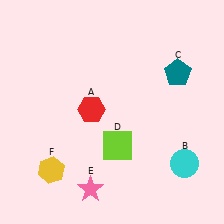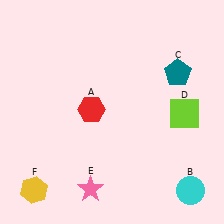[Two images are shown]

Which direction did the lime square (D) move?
The lime square (D) moved right.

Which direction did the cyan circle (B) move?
The cyan circle (B) moved down.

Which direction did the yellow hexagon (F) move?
The yellow hexagon (F) moved down.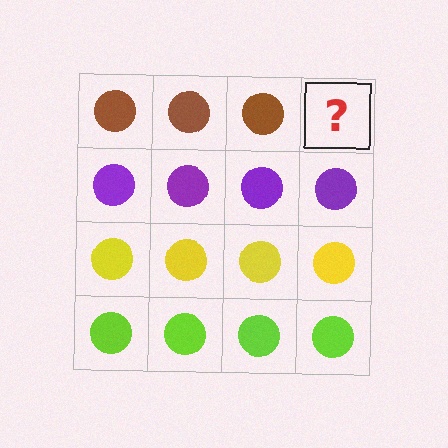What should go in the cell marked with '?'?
The missing cell should contain a brown circle.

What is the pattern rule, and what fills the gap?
The rule is that each row has a consistent color. The gap should be filled with a brown circle.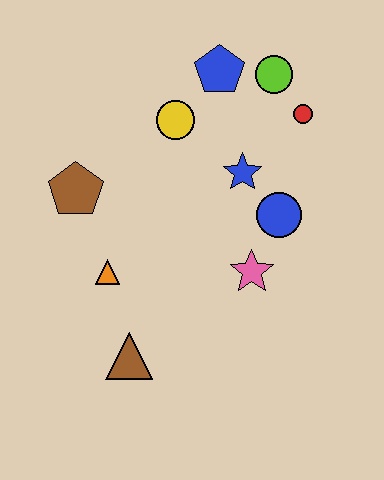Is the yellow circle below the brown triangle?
No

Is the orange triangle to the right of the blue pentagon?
No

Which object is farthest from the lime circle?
The brown triangle is farthest from the lime circle.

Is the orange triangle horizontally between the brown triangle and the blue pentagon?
No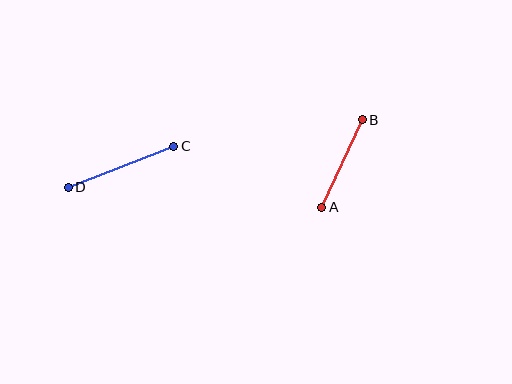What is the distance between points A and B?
The distance is approximately 96 pixels.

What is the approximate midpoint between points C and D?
The midpoint is at approximately (121, 167) pixels.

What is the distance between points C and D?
The distance is approximately 113 pixels.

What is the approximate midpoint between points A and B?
The midpoint is at approximately (342, 163) pixels.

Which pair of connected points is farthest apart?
Points C and D are farthest apart.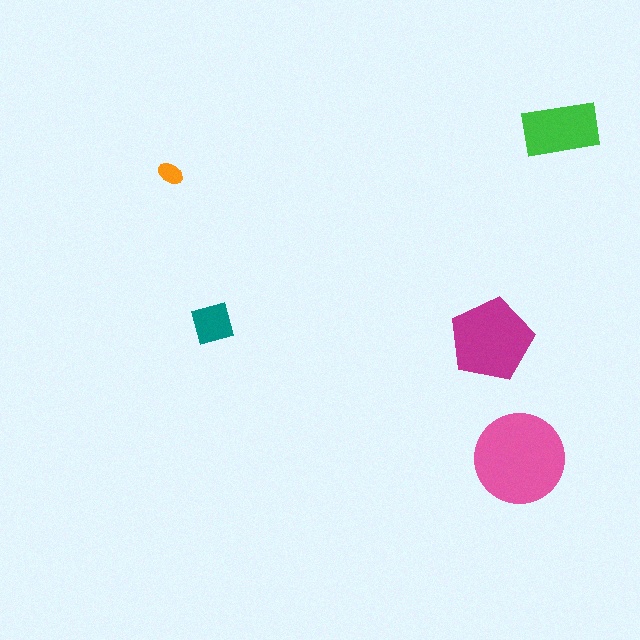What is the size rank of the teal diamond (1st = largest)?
4th.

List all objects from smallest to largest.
The orange ellipse, the teal diamond, the green rectangle, the magenta pentagon, the pink circle.